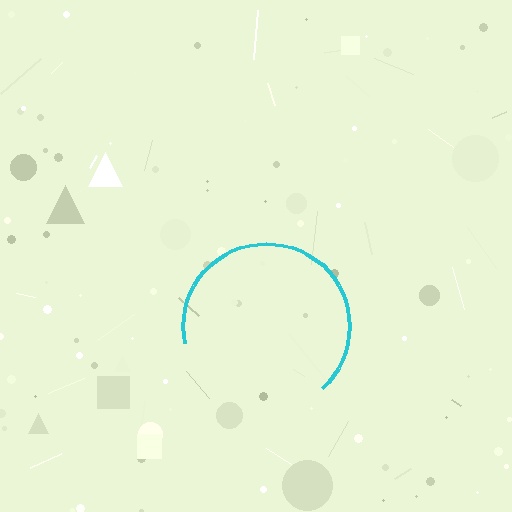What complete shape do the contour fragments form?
The contour fragments form a circle.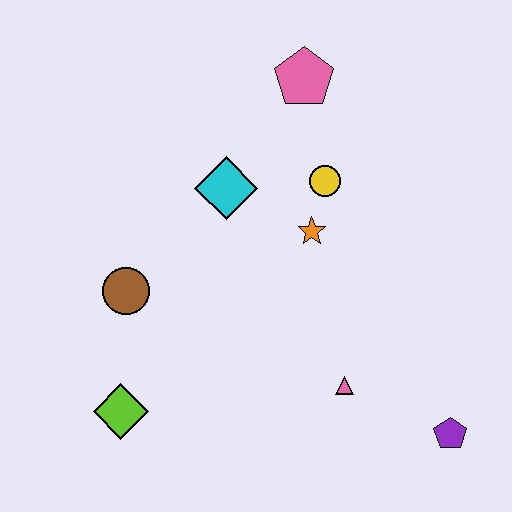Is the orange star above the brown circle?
Yes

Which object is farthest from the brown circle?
The purple pentagon is farthest from the brown circle.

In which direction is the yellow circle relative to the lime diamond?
The yellow circle is above the lime diamond.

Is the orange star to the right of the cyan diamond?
Yes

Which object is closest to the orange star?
The yellow circle is closest to the orange star.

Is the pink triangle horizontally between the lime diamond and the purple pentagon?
Yes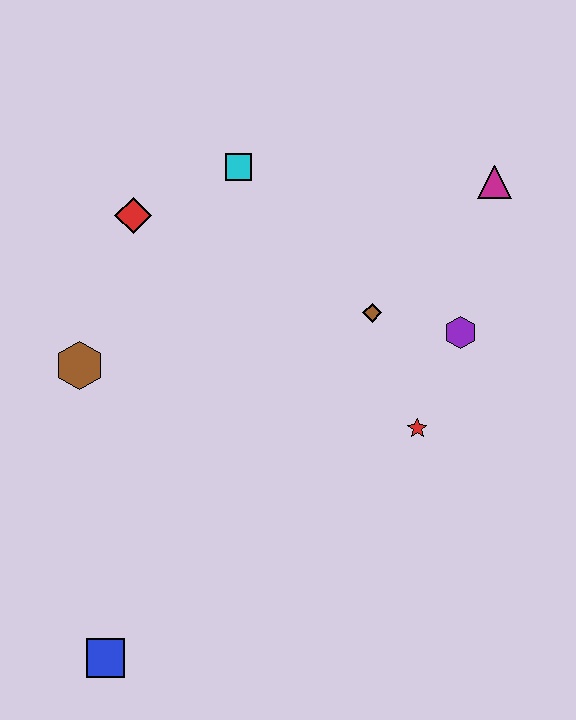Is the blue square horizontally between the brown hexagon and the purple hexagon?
Yes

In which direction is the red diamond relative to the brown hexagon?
The red diamond is above the brown hexagon.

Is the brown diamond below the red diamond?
Yes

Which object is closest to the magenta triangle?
The purple hexagon is closest to the magenta triangle.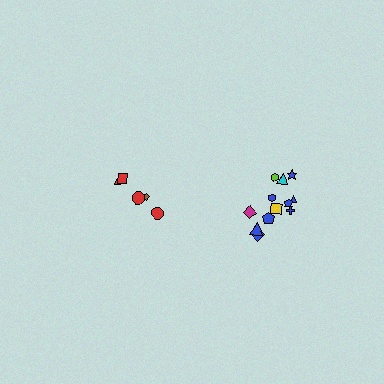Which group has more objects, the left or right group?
The right group.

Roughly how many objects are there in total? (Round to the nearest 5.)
Roughly 15 objects in total.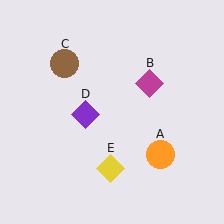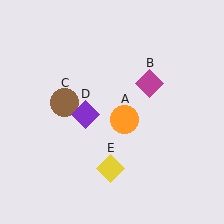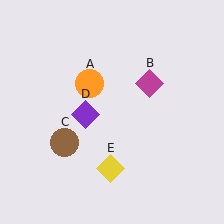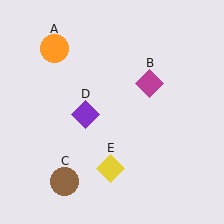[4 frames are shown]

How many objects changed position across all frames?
2 objects changed position: orange circle (object A), brown circle (object C).